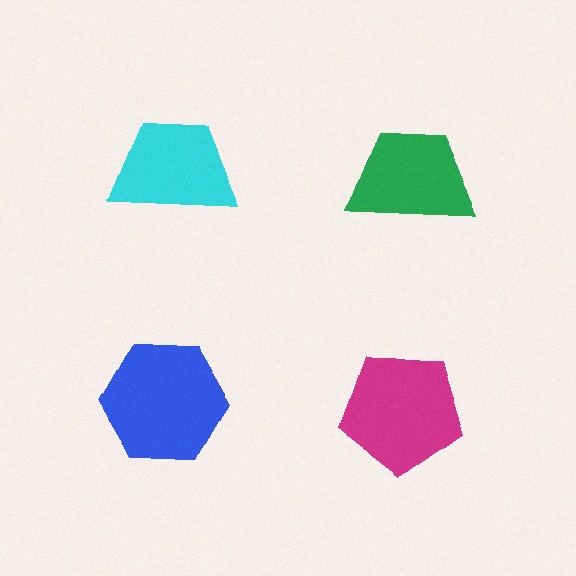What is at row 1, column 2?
A green trapezoid.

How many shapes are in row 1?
2 shapes.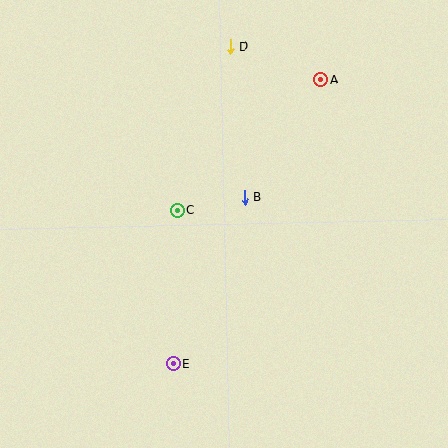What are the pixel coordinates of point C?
Point C is at (177, 211).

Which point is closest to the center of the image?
Point B at (245, 197) is closest to the center.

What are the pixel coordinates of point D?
Point D is at (230, 46).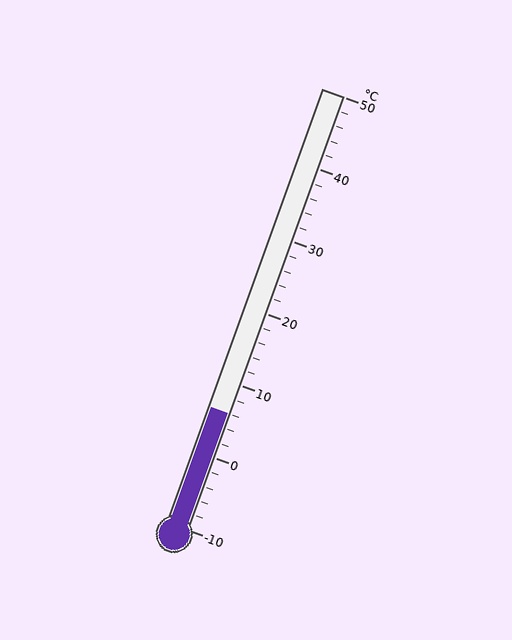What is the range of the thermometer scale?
The thermometer scale ranges from -10°C to 50°C.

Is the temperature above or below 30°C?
The temperature is below 30°C.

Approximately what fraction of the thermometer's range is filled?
The thermometer is filled to approximately 25% of its range.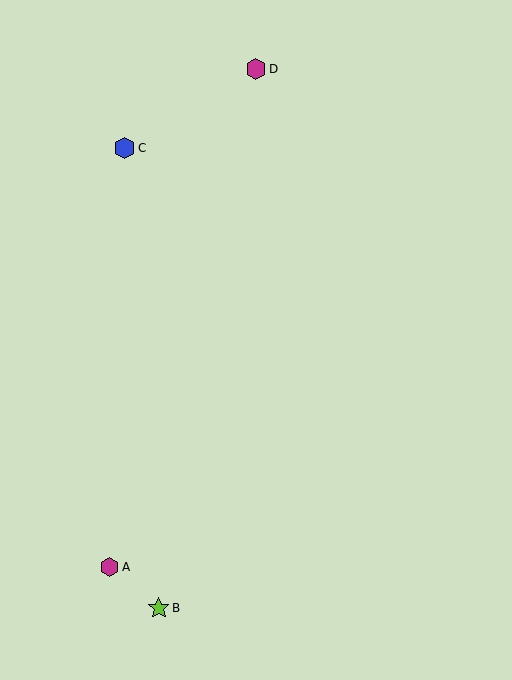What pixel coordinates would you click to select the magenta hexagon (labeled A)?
Click at (109, 567) to select the magenta hexagon A.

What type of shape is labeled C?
Shape C is a blue hexagon.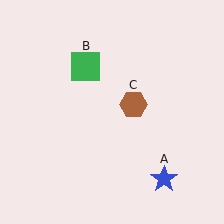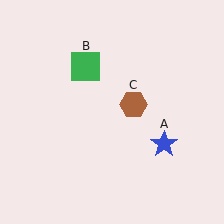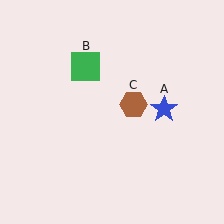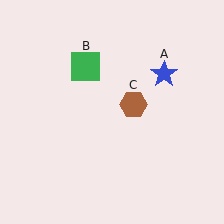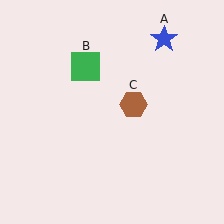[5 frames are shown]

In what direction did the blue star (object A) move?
The blue star (object A) moved up.